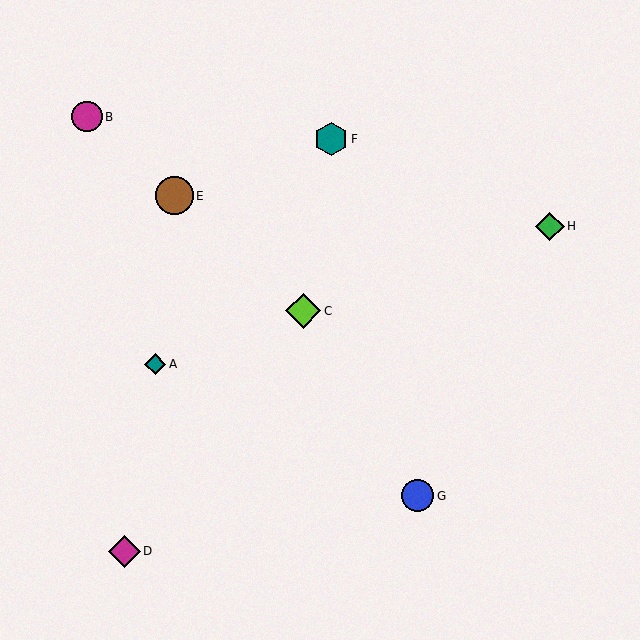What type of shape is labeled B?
Shape B is a magenta circle.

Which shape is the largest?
The brown circle (labeled E) is the largest.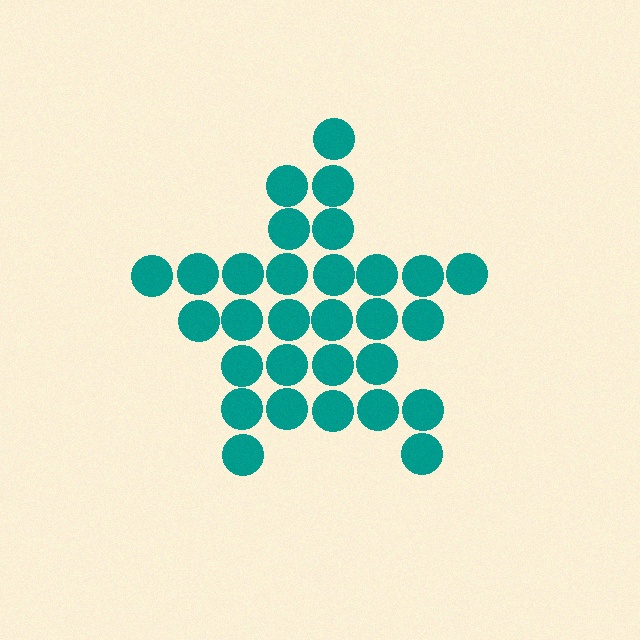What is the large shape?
The large shape is a star.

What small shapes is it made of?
It is made of small circles.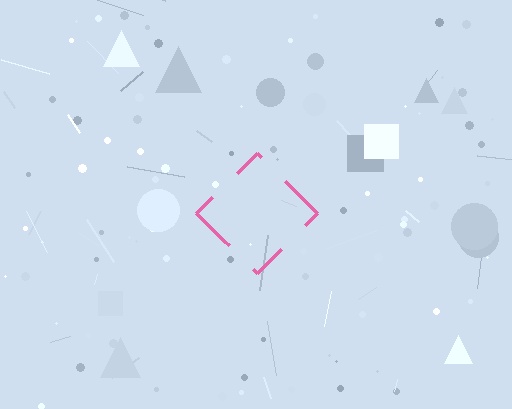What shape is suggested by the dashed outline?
The dashed outline suggests a diamond.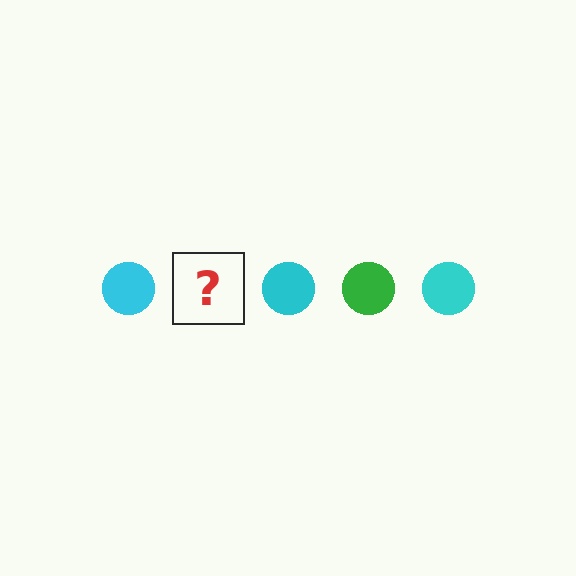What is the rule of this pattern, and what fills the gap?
The rule is that the pattern cycles through cyan, green circles. The gap should be filled with a green circle.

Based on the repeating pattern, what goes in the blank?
The blank should be a green circle.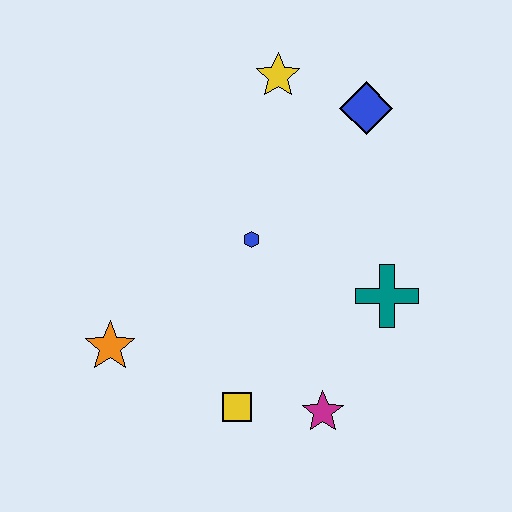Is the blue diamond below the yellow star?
Yes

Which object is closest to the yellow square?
The magenta star is closest to the yellow square.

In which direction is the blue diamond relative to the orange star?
The blue diamond is to the right of the orange star.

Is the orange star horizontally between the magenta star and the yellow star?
No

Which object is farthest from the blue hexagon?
The magenta star is farthest from the blue hexagon.